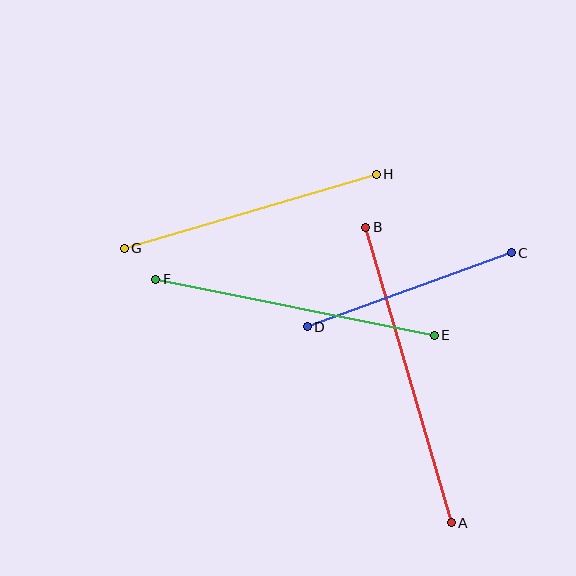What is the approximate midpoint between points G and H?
The midpoint is at approximately (250, 211) pixels.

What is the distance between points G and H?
The distance is approximately 263 pixels.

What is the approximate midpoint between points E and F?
The midpoint is at approximately (295, 307) pixels.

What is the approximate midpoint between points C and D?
The midpoint is at approximately (409, 290) pixels.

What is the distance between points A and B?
The distance is approximately 308 pixels.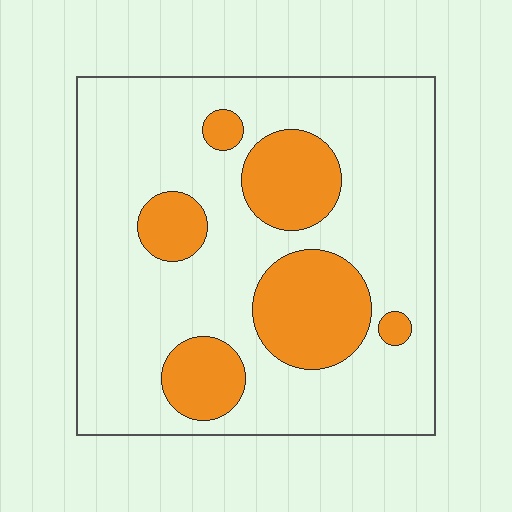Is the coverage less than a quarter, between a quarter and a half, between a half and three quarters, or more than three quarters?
Less than a quarter.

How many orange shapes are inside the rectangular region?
6.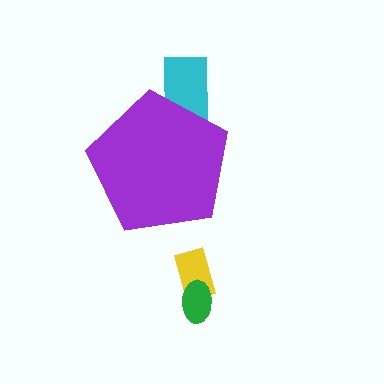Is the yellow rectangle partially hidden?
No, the yellow rectangle is fully visible.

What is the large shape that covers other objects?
A purple pentagon.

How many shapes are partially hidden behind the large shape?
1 shape is partially hidden.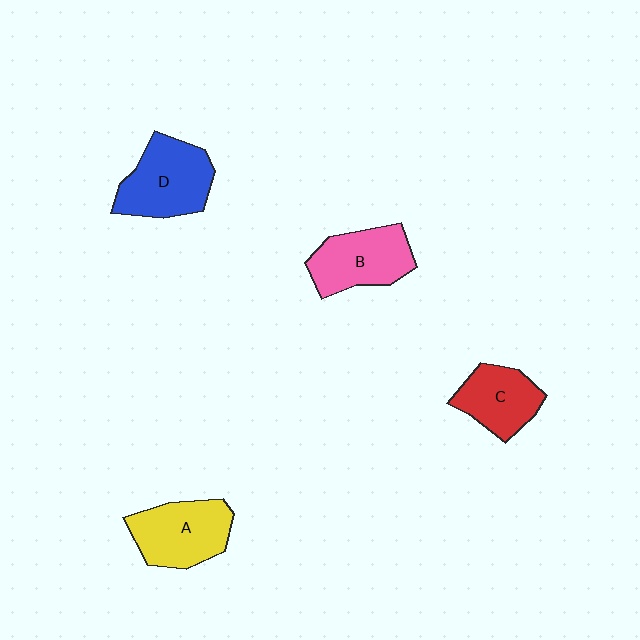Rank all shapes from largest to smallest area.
From largest to smallest: D (blue), A (yellow), B (pink), C (red).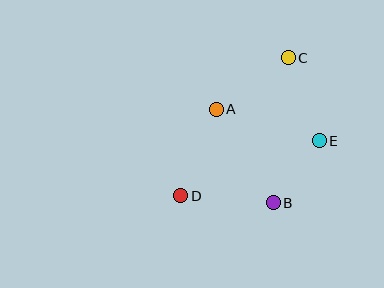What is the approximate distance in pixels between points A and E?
The distance between A and E is approximately 108 pixels.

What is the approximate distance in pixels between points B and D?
The distance between B and D is approximately 92 pixels.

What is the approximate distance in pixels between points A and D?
The distance between A and D is approximately 94 pixels.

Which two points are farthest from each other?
Points C and D are farthest from each other.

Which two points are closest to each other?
Points B and E are closest to each other.